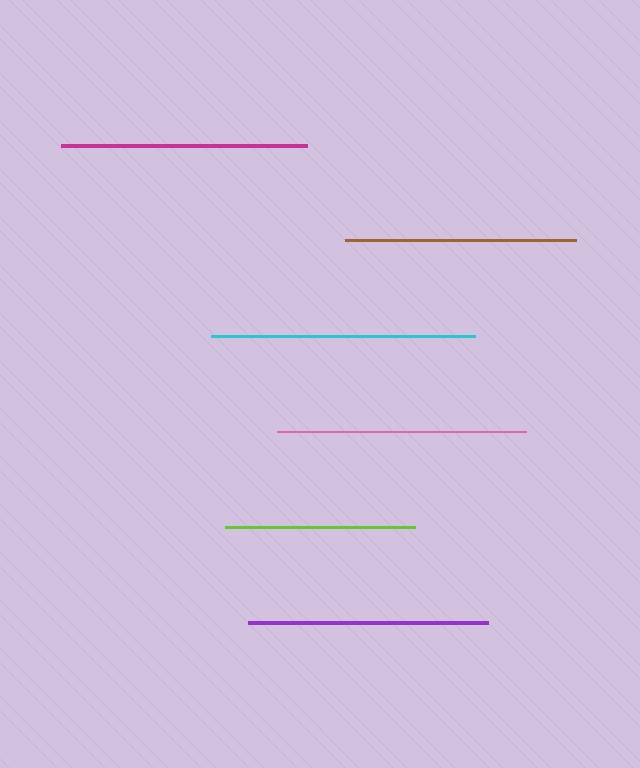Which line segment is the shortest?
The lime line is the shortest at approximately 190 pixels.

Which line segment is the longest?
The cyan line is the longest at approximately 264 pixels.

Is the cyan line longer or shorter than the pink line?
The cyan line is longer than the pink line.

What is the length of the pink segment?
The pink segment is approximately 249 pixels long.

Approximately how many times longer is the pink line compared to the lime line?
The pink line is approximately 1.3 times the length of the lime line.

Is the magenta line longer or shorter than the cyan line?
The cyan line is longer than the magenta line.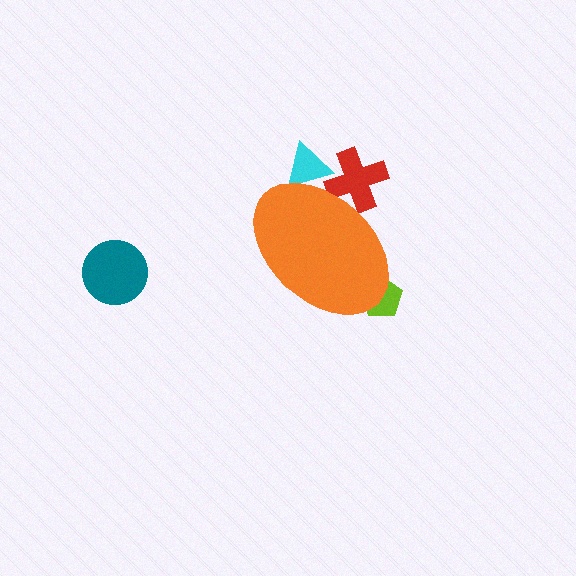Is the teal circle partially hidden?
No, the teal circle is fully visible.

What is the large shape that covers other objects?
An orange ellipse.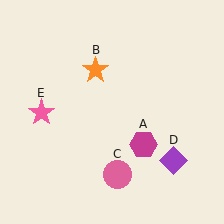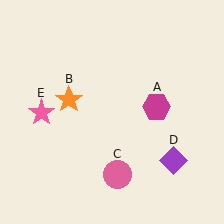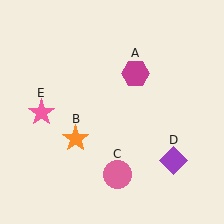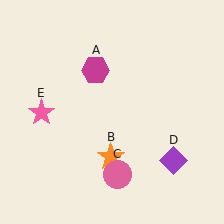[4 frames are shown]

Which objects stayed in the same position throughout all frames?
Pink circle (object C) and purple diamond (object D) and pink star (object E) remained stationary.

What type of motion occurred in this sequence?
The magenta hexagon (object A), orange star (object B) rotated counterclockwise around the center of the scene.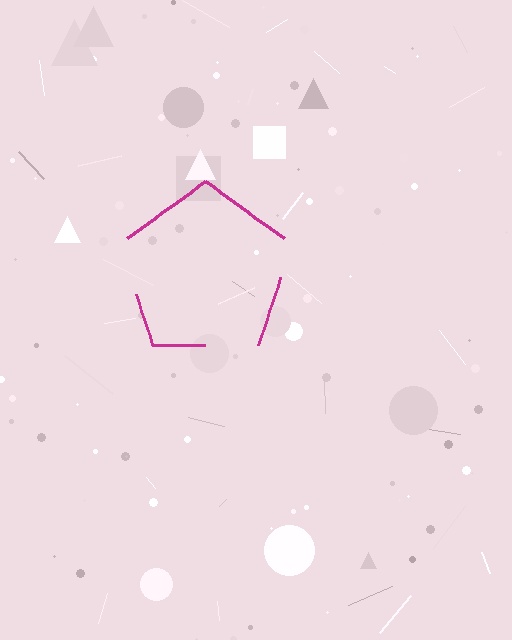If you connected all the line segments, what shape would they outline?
They would outline a pentagon.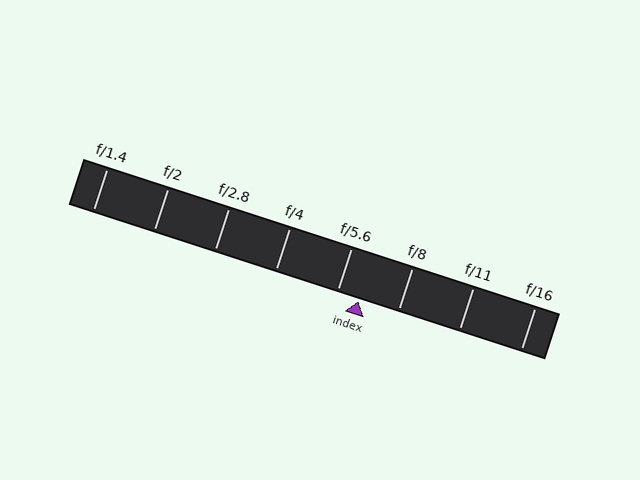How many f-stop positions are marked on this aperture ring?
There are 8 f-stop positions marked.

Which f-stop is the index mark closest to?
The index mark is closest to f/5.6.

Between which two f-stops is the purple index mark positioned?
The index mark is between f/5.6 and f/8.